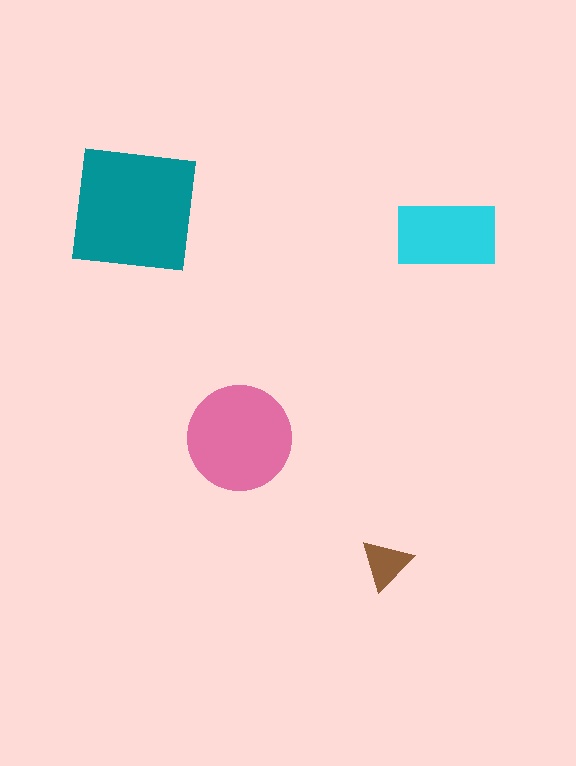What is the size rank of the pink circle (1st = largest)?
2nd.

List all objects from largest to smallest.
The teal square, the pink circle, the cyan rectangle, the brown triangle.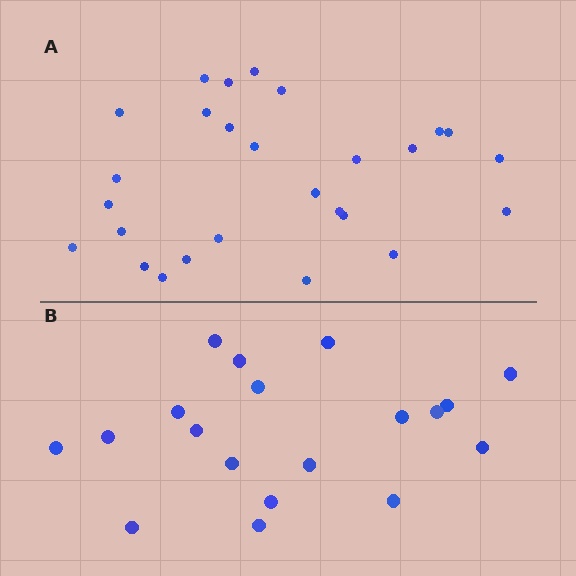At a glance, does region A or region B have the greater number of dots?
Region A (the top region) has more dots.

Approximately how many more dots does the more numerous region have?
Region A has roughly 8 or so more dots than region B.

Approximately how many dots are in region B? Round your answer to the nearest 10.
About 20 dots. (The exact count is 19, which rounds to 20.)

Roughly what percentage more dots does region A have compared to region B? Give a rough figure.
About 40% more.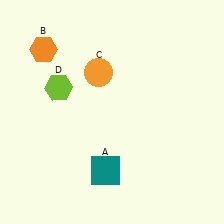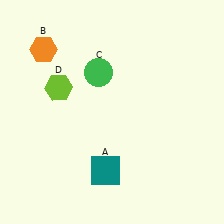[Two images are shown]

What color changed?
The circle (C) changed from orange in Image 1 to green in Image 2.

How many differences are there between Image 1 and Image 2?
There is 1 difference between the two images.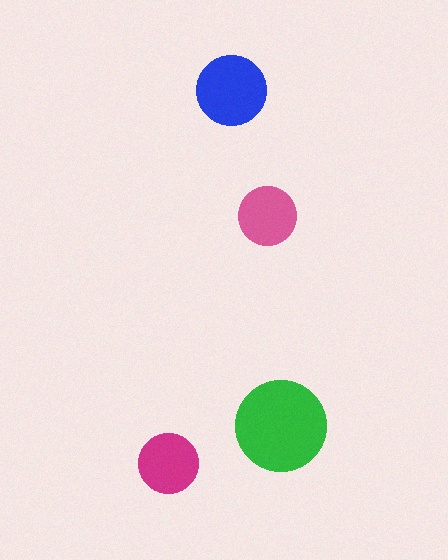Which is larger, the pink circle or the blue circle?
The blue one.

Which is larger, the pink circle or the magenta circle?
The magenta one.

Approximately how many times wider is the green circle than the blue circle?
About 1.5 times wider.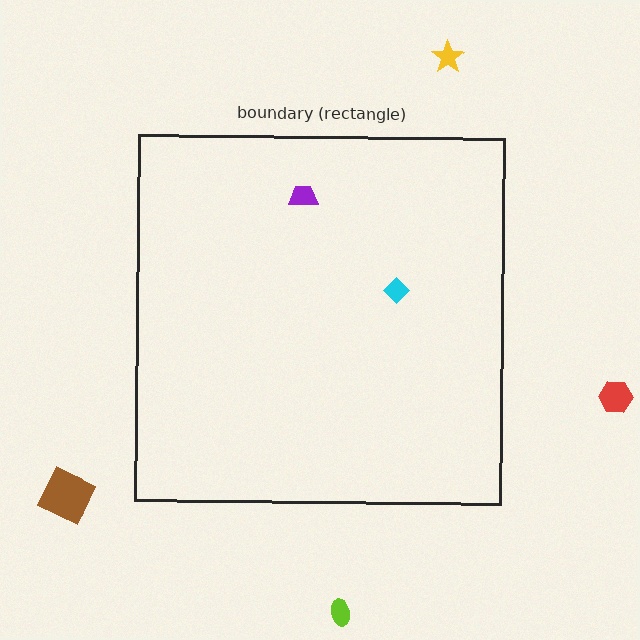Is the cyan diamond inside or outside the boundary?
Inside.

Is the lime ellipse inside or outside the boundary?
Outside.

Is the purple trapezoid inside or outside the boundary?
Inside.